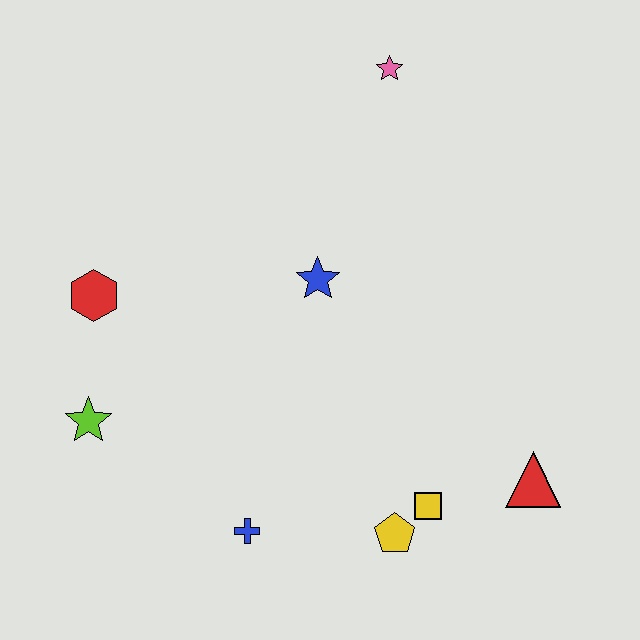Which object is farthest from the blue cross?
The pink star is farthest from the blue cross.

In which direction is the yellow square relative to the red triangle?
The yellow square is to the left of the red triangle.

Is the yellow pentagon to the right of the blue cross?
Yes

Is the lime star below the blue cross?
No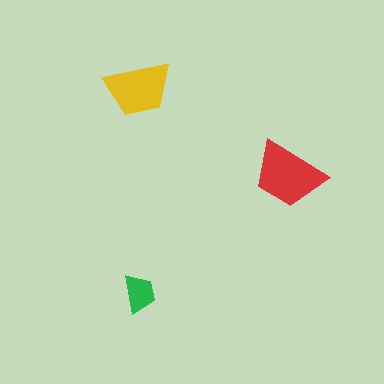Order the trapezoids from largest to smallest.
the red one, the yellow one, the green one.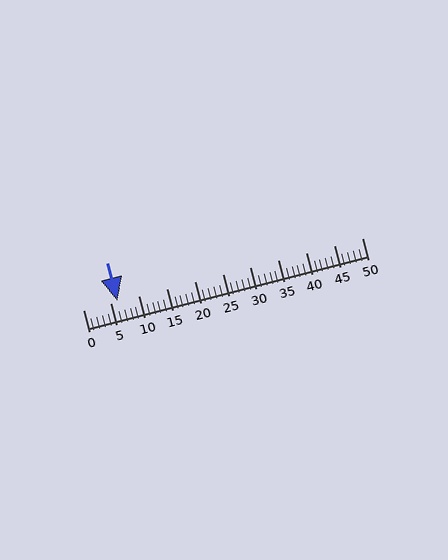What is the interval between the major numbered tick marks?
The major tick marks are spaced 5 units apart.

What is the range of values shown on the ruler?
The ruler shows values from 0 to 50.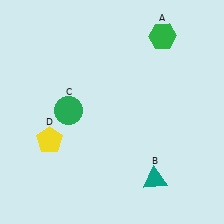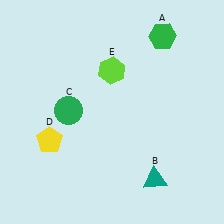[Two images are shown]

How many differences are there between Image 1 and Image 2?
There is 1 difference between the two images.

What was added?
A lime hexagon (E) was added in Image 2.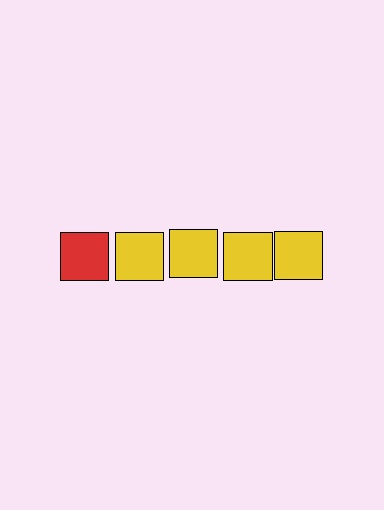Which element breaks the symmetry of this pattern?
The red square in the top row, leftmost column breaks the symmetry. All other shapes are yellow squares.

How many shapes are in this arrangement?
There are 5 shapes arranged in a grid pattern.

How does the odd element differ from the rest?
It has a different color: red instead of yellow.